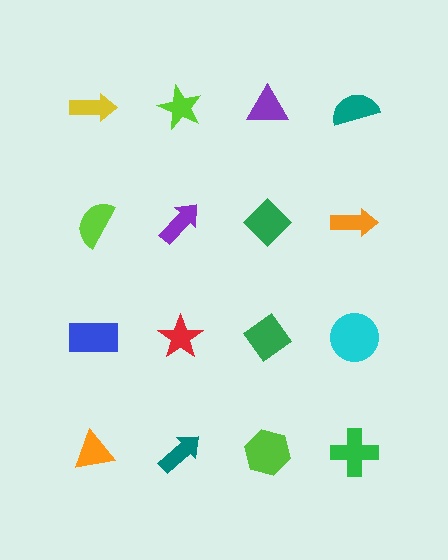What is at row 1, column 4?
A teal semicircle.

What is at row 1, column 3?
A purple triangle.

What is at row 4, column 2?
A teal arrow.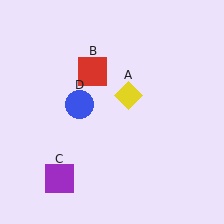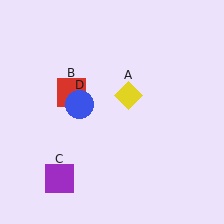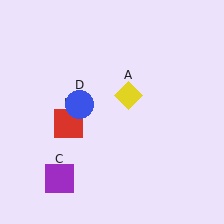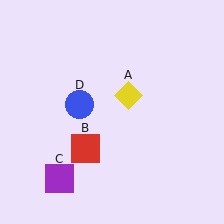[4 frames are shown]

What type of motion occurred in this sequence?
The red square (object B) rotated counterclockwise around the center of the scene.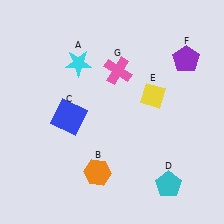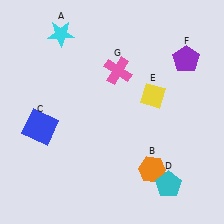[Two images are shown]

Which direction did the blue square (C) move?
The blue square (C) moved left.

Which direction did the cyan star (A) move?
The cyan star (A) moved up.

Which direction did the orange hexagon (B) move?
The orange hexagon (B) moved right.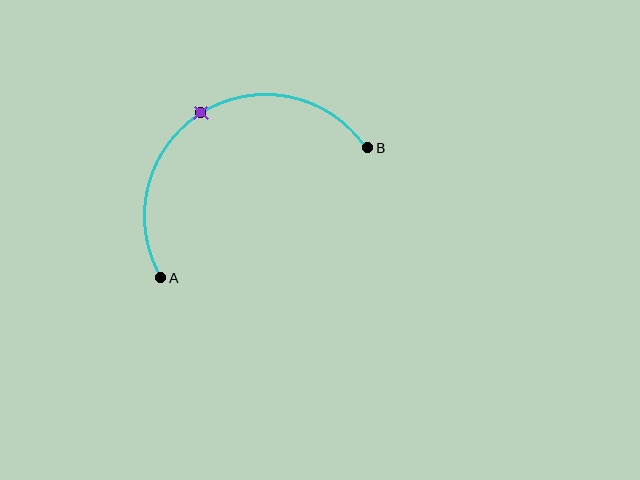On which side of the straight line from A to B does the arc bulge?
The arc bulges above the straight line connecting A and B.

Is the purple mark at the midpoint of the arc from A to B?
Yes. The purple mark lies on the arc at equal arc-length from both A and B — it is the arc midpoint.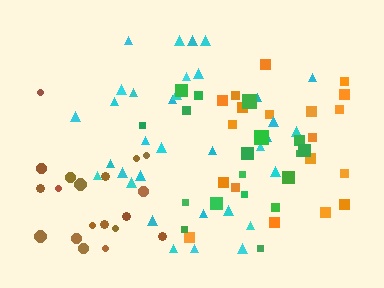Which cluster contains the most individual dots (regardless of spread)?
Cyan (34).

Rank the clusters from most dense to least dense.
green, cyan, brown, orange.